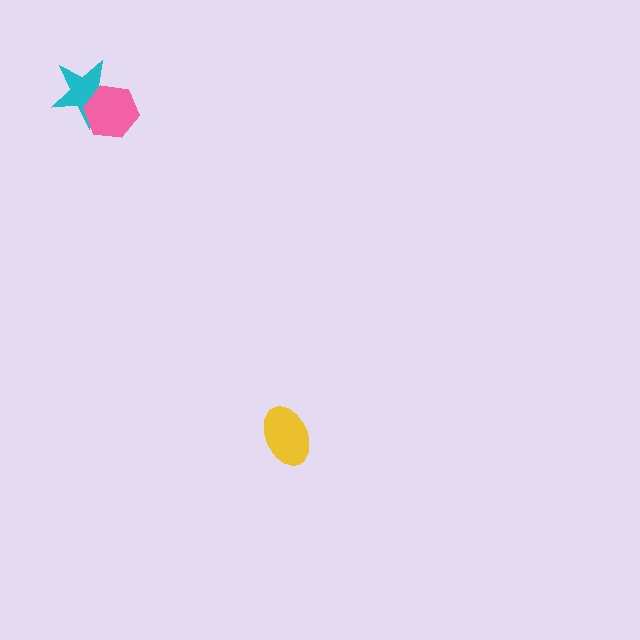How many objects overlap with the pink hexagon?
1 object overlaps with the pink hexagon.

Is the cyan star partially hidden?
Yes, it is partially covered by another shape.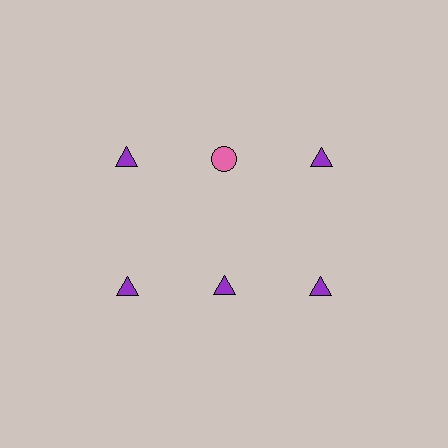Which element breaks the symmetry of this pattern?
The pink circle in the top row, second from left column breaks the symmetry. All other shapes are purple triangles.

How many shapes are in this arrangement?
There are 6 shapes arranged in a grid pattern.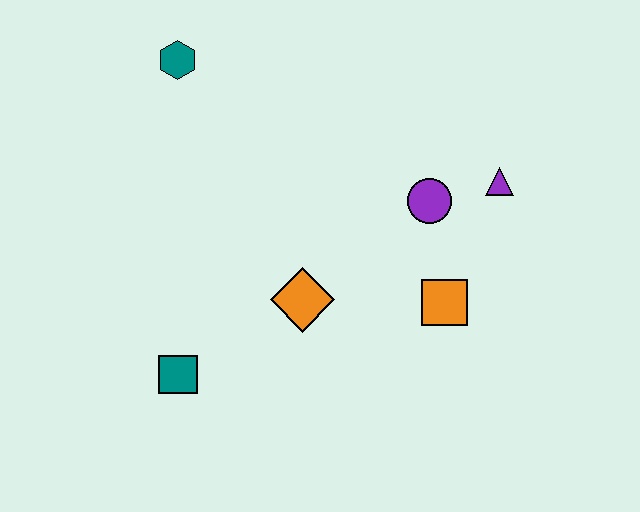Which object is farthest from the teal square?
The purple triangle is farthest from the teal square.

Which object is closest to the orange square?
The purple circle is closest to the orange square.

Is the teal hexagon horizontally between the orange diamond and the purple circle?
No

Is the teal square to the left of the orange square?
Yes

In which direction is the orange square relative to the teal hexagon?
The orange square is to the right of the teal hexagon.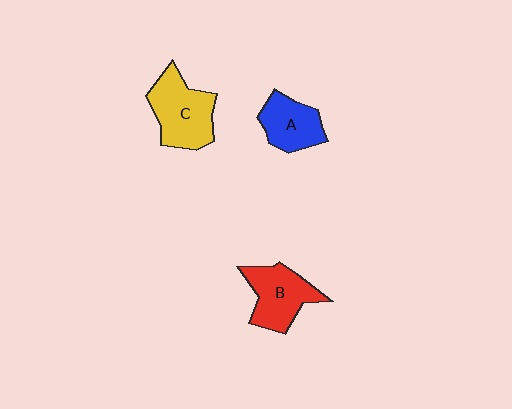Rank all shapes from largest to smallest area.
From largest to smallest: C (yellow), B (red), A (blue).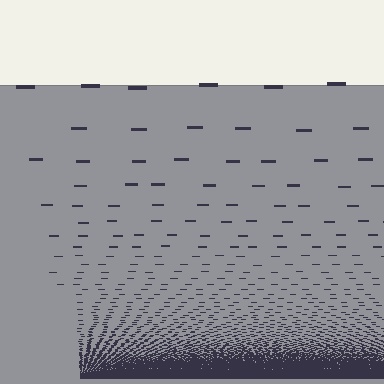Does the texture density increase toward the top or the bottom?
Density increases toward the bottom.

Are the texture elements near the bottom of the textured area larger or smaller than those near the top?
Smaller. The gradient is inverted — elements near the bottom are smaller and denser.